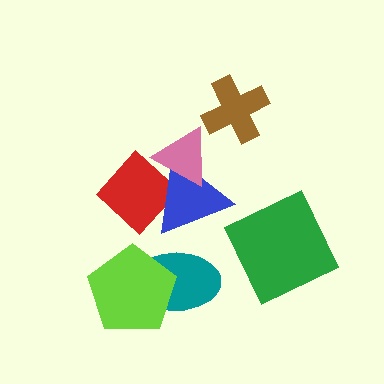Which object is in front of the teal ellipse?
The lime pentagon is in front of the teal ellipse.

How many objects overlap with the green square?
0 objects overlap with the green square.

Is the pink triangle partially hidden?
No, no other shape covers it.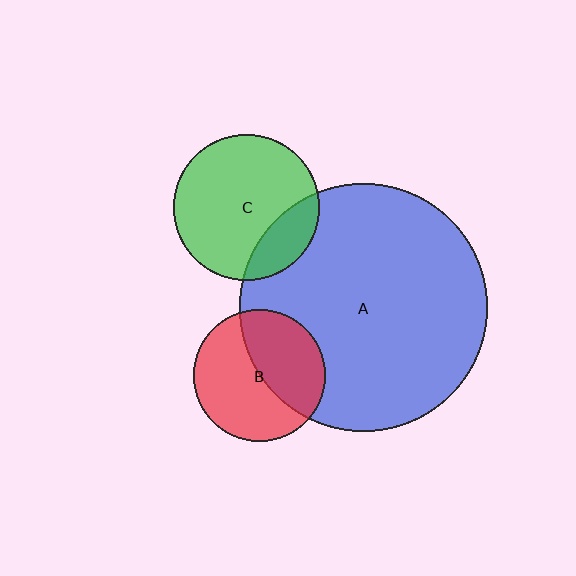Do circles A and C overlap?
Yes.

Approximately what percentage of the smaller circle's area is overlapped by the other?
Approximately 20%.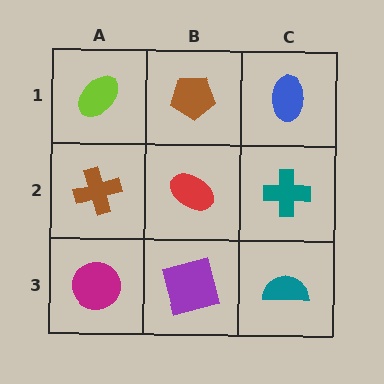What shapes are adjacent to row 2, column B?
A brown pentagon (row 1, column B), a purple square (row 3, column B), a brown cross (row 2, column A), a teal cross (row 2, column C).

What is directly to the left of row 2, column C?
A red ellipse.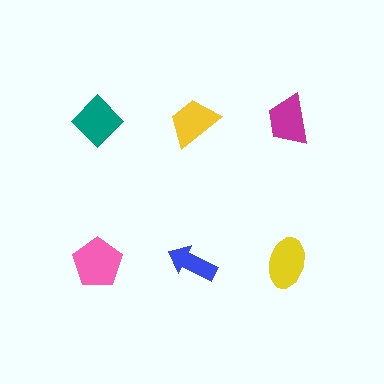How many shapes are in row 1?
3 shapes.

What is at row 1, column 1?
A teal diamond.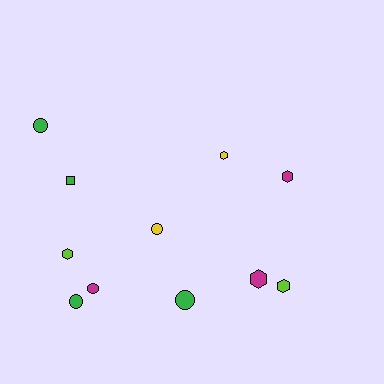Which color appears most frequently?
Green, with 4 objects.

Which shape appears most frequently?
Circle, with 5 objects.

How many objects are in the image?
There are 11 objects.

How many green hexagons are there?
There are no green hexagons.